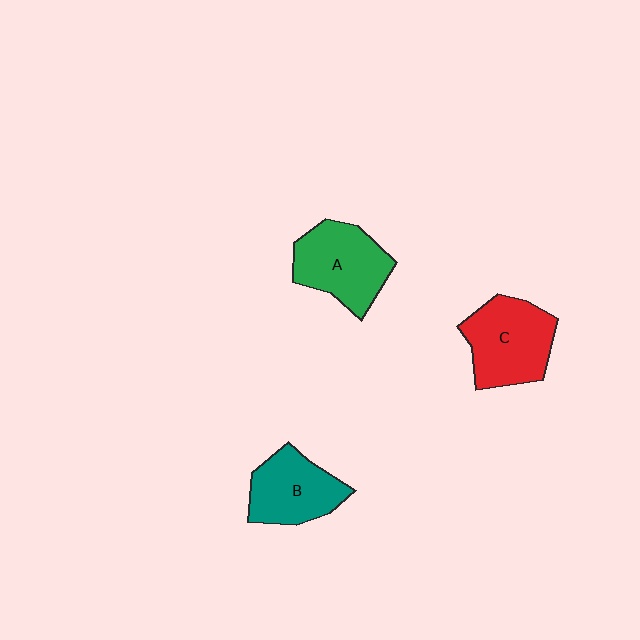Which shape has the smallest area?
Shape B (teal).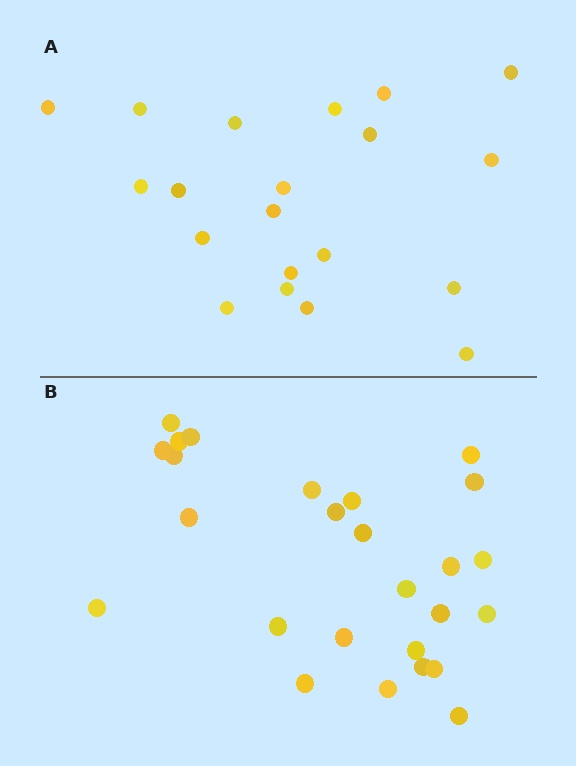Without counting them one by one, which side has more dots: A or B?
Region B (the bottom region) has more dots.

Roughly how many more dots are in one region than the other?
Region B has about 6 more dots than region A.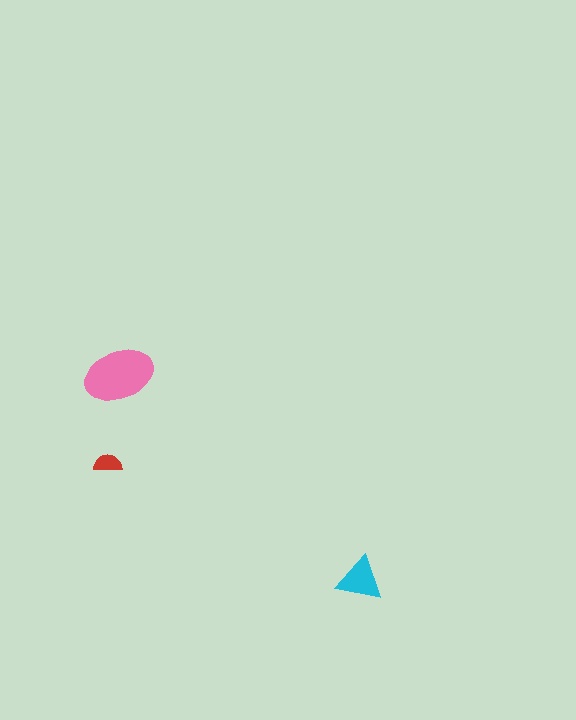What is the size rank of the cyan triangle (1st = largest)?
2nd.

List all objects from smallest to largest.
The red semicircle, the cyan triangle, the pink ellipse.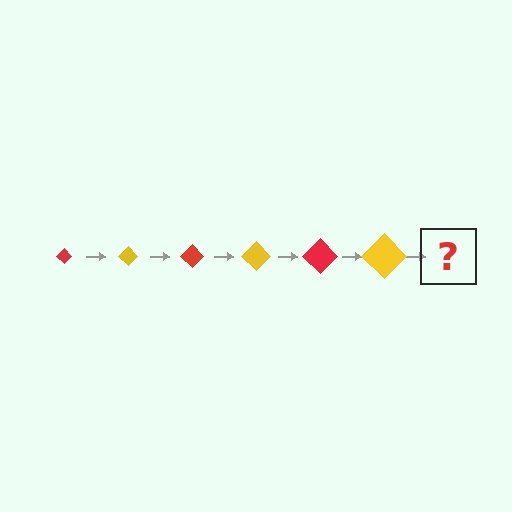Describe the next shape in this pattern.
It should be a red diamond, larger than the previous one.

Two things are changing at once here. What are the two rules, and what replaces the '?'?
The two rules are that the diamond grows larger each step and the color cycles through red and yellow. The '?' should be a red diamond, larger than the previous one.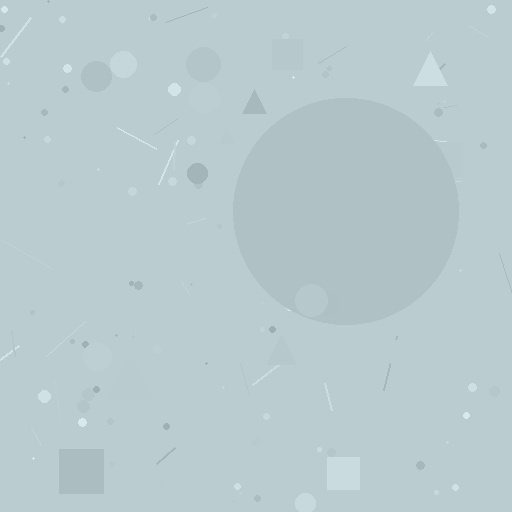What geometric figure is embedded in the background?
A circle is embedded in the background.